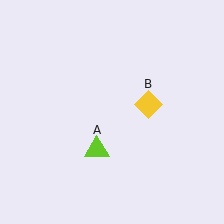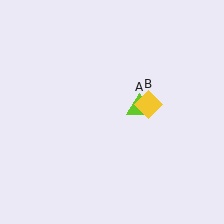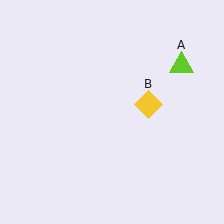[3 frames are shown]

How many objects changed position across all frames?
1 object changed position: lime triangle (object A).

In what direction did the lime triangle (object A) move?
The lime triangle (object A) moved up and to the right.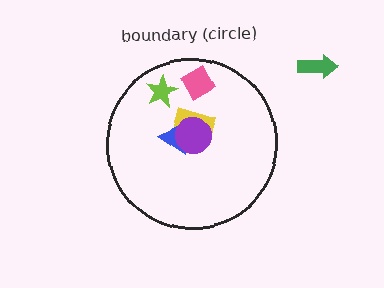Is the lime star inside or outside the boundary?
Inside.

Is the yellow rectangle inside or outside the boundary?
Inside.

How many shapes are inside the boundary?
5 inside, 1 outside.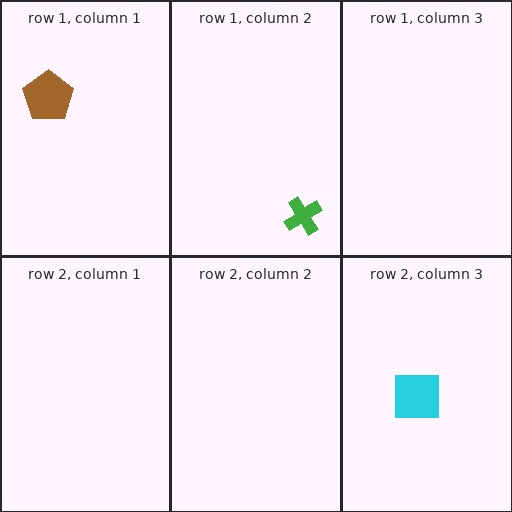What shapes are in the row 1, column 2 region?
The green cross.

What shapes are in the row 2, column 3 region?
The cyan square.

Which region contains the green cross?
The row 1, column 2 region.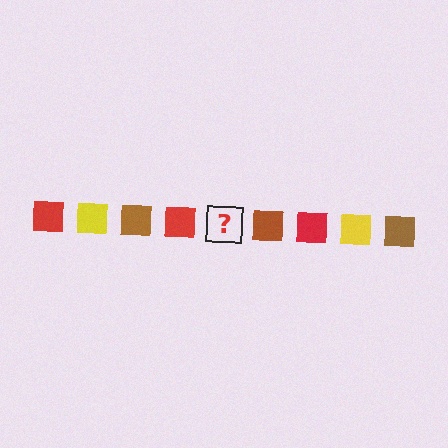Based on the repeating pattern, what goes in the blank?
The blank should be a yellow square.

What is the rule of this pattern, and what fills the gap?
The rule is that the pattern cycles through red, yellow, brown squares. The gap should be filled with a yellow square.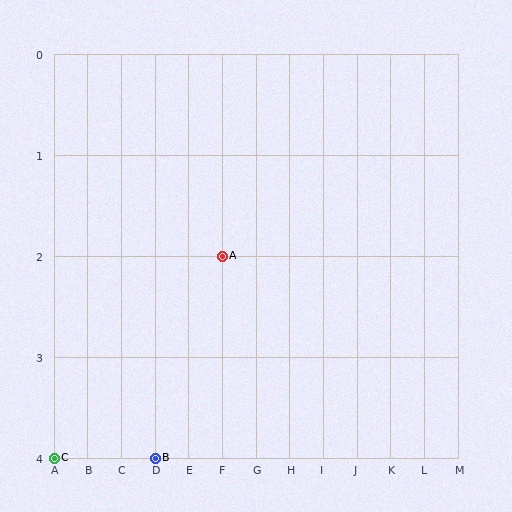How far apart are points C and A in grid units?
Points C and A are 5 columns and 2 rows apart (about 5.4 grid units diagonally).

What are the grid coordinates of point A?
Point A is at grid coordinates (F, 2).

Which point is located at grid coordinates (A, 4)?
Point C is at (A, 4).